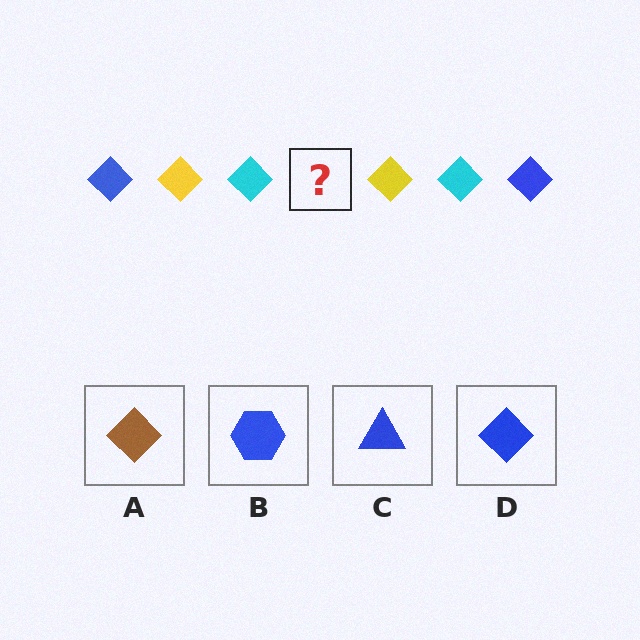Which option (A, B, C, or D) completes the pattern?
D.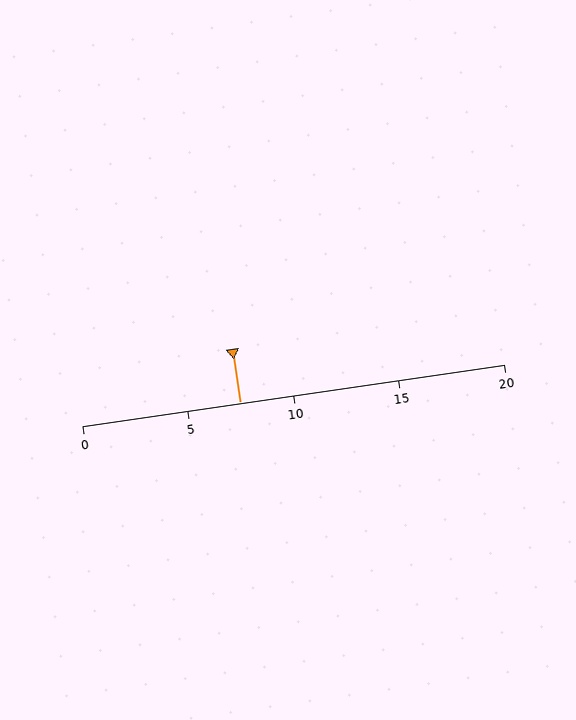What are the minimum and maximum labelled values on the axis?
The axis runs from 0 to 20.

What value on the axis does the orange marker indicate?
The marker indicates approximately 7.5.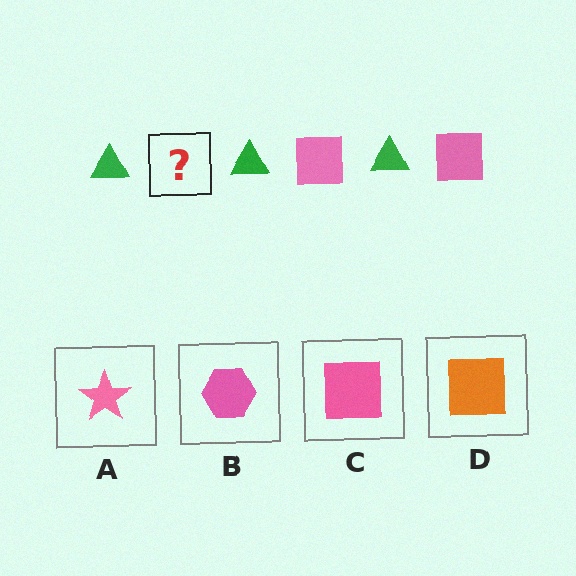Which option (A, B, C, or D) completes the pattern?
C.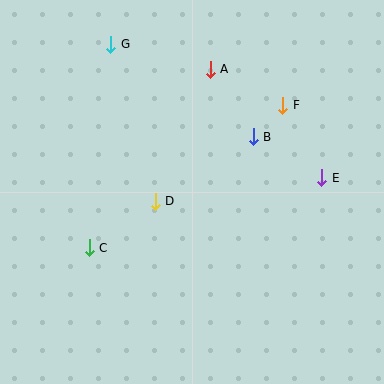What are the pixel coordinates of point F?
Point F is at (283, 105).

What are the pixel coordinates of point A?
Point A is at (210, 69).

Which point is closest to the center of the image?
Point D at (155, 201) is closest to the center.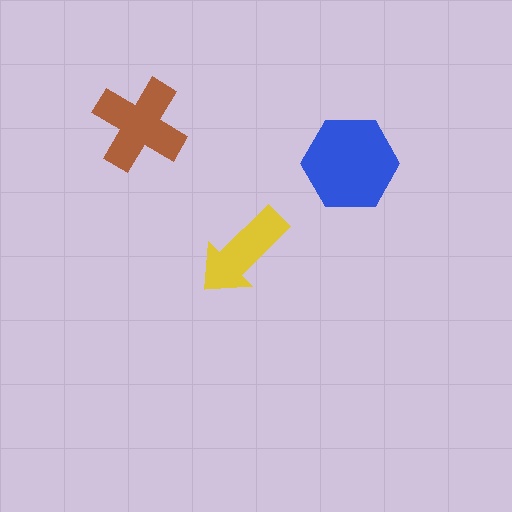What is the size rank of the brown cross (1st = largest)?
2nd.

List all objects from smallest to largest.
The yellow arrow, the brown cross, the blue hexagon.